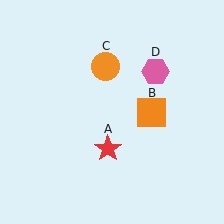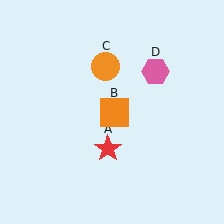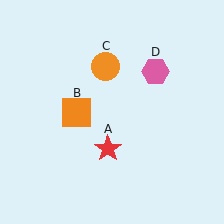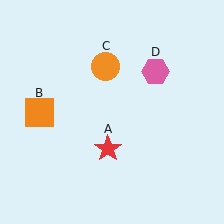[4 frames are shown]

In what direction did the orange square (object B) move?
The orange square (object B) moved left.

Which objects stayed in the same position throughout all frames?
Red star (object A) and orange circle (object C) and pink hexagon (object D) remained stationary.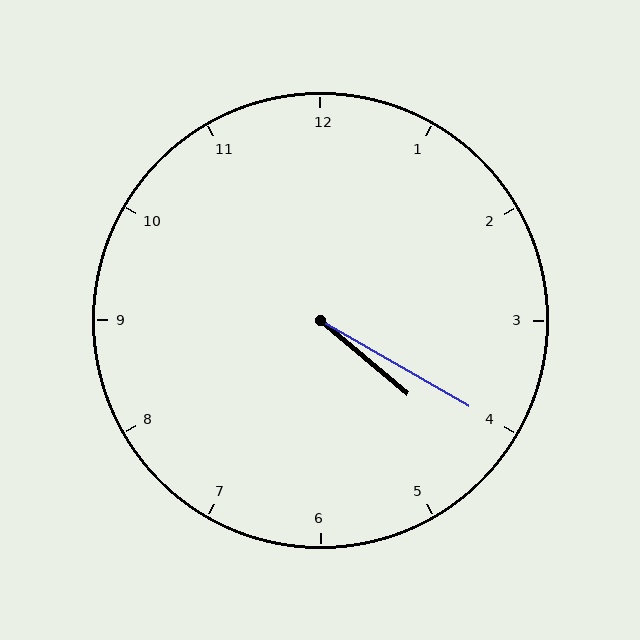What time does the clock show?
4:20.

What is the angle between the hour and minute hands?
Approximately 10 degrees.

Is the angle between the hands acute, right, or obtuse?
It is acute.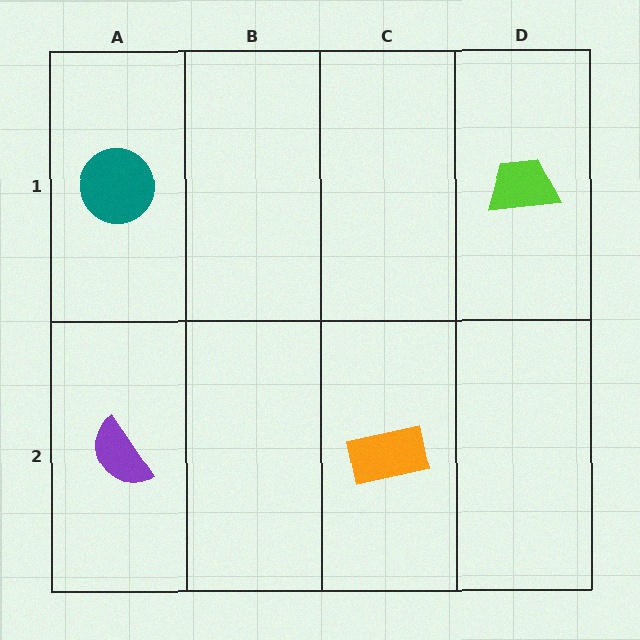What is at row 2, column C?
An orange rectangle.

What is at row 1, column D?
A lime trapezoid.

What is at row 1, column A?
A teal circle.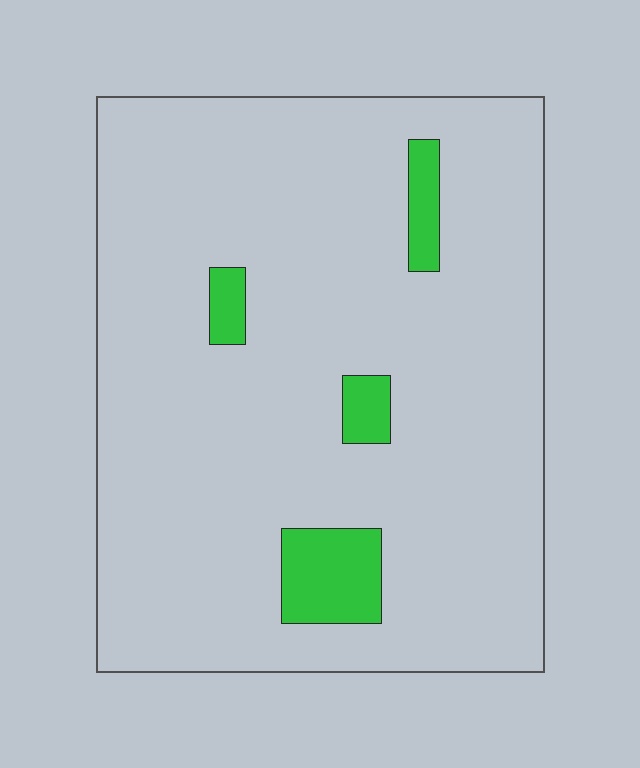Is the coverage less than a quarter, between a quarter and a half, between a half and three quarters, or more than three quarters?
Less than a quarter.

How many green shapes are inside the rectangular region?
4.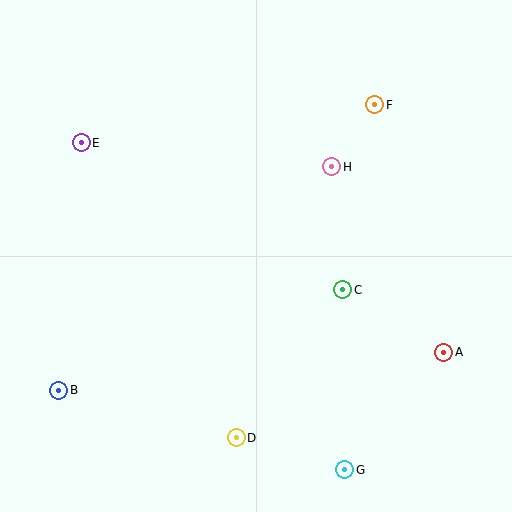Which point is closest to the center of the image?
Point C at (343, 290) is closest to the center.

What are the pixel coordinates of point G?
Point G is at (345, 470).